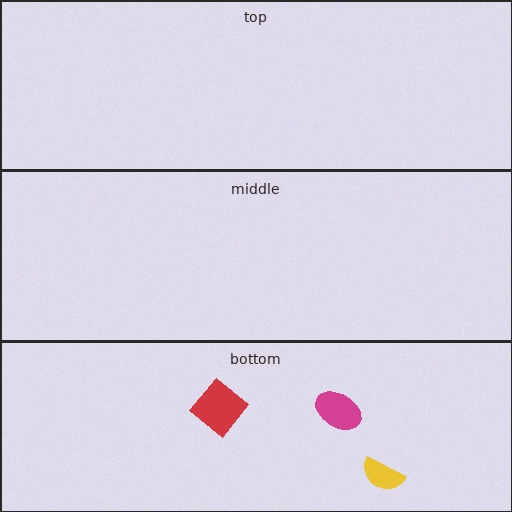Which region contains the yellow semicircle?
The bottom region.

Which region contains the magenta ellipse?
The bottom region.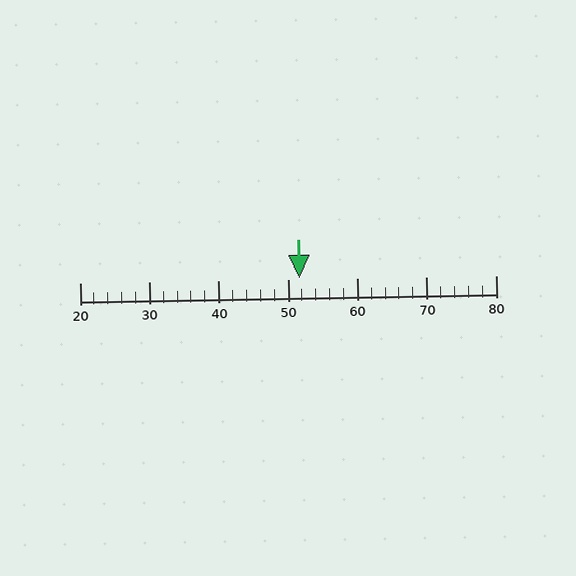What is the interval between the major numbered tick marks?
The major tick marks are spaced 10 units apart.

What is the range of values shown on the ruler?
The ruler shows values from 20 to 80.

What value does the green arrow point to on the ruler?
The green arrow points to approximately 52.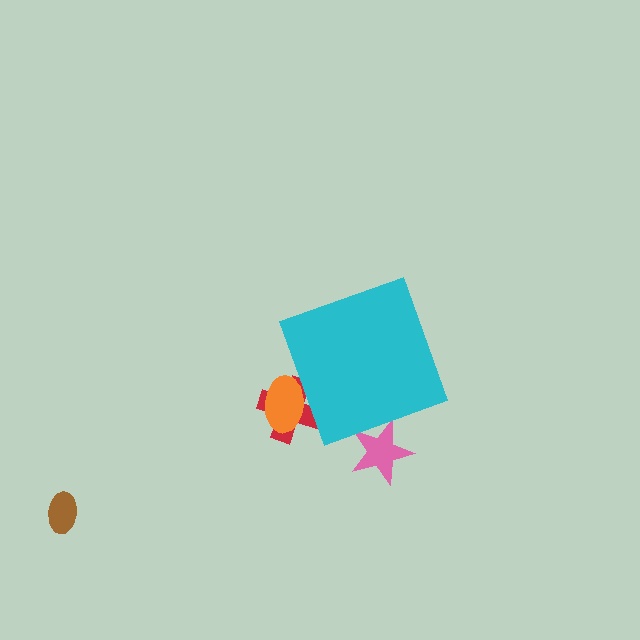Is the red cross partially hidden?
Yes, the red cross is partially hidden behind the cyan diamond.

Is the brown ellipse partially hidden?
No, the brown ellipse is fully visible.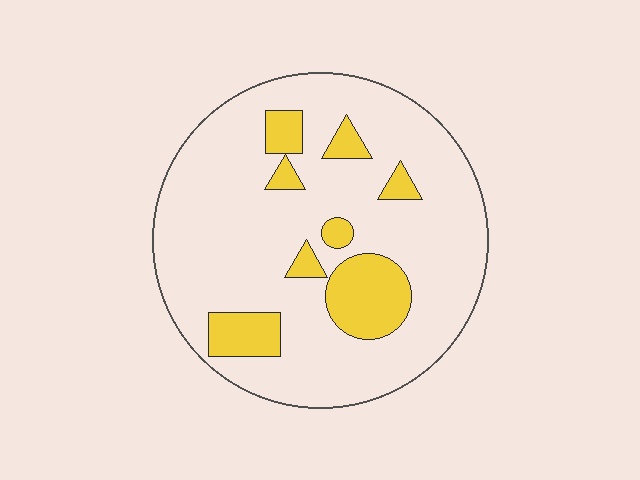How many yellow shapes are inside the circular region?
8.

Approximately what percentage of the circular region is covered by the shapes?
Approximately 15%.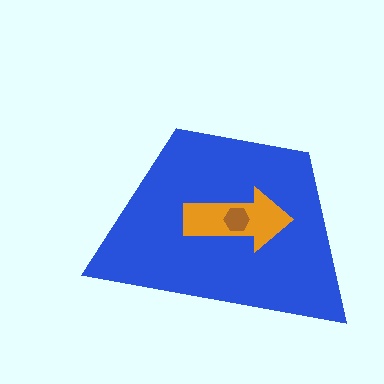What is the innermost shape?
The brown hexagon.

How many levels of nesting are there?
3.